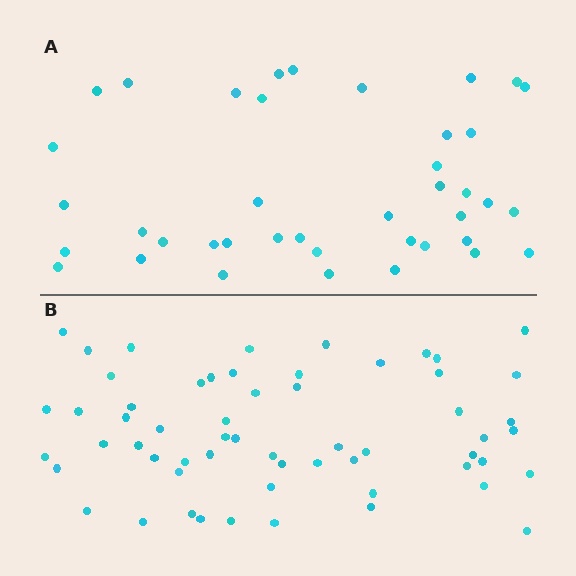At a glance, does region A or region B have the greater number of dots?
Region B (the bottom region) has more dots.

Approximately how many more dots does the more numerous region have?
Region B has approximately 20 more dots than region A.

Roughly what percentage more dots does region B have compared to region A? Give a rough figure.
About 50% more.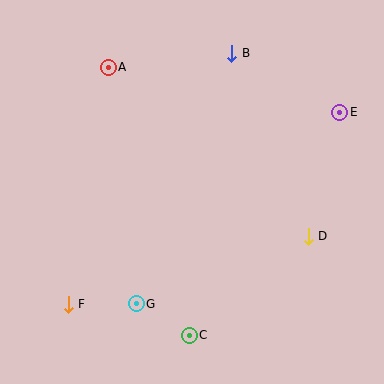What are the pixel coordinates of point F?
Point F is at (68, 304).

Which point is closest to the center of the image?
Point D at (308, 236) is closest to the center.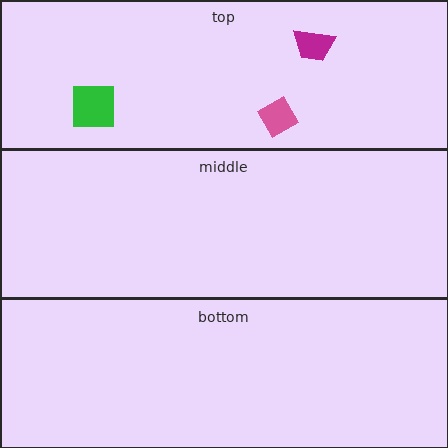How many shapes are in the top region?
3.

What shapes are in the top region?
The green square, the pink diamond, the magenta trapezoid.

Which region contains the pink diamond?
The top region.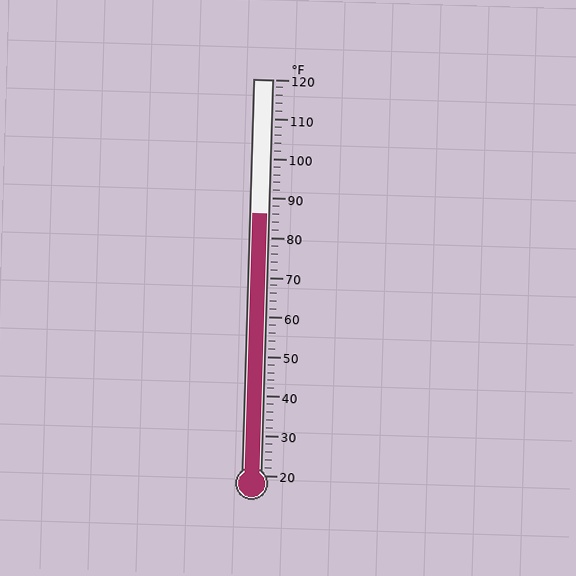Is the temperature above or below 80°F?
The temperature is above 80°F.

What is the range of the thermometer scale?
The thermometer scale ranges from 20°F to 120°F.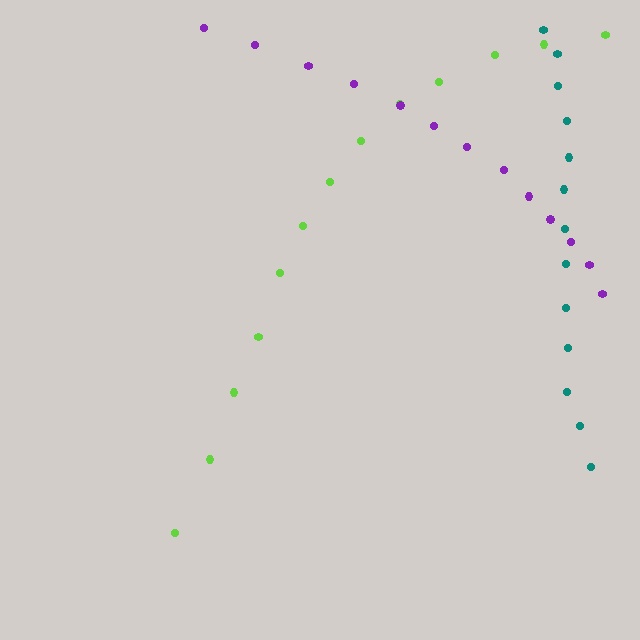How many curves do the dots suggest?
There are 3 distinct paths.